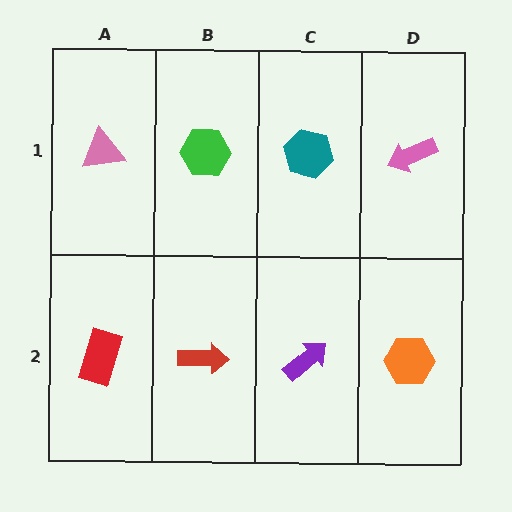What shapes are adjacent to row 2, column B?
A green hexagon (row 1, column B), a red rectangle (row 2, column A), a purple arrow (row 2, column C).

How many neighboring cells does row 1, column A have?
2.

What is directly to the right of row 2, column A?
A red arrow.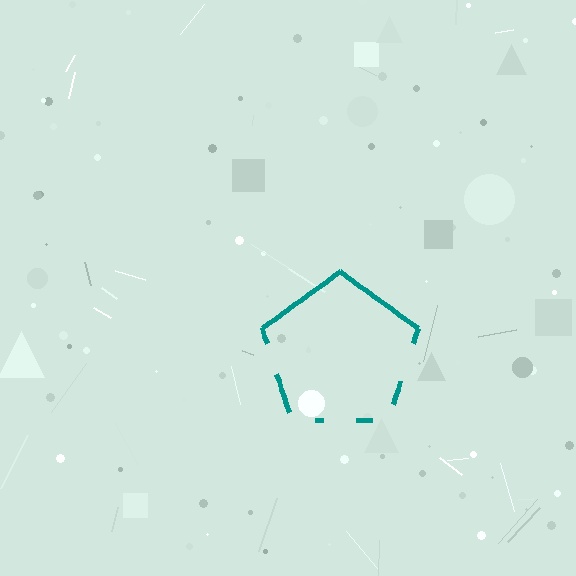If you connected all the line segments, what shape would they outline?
They would outline a pentagon.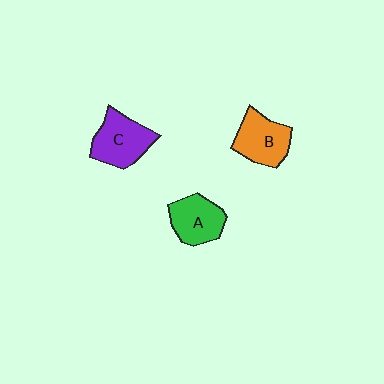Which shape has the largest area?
Shape C (purple).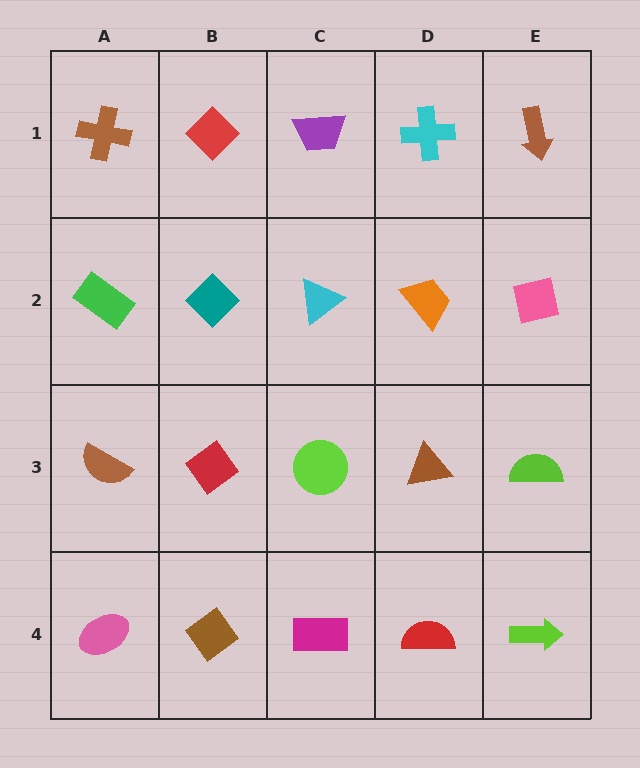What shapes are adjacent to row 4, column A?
A brown semicircle (row 3, column A), a brown diamond (row 4, column B).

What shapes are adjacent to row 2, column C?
A purple trapezoid (row 1, column C), a lime circle (row 3, column C), a teal diamond (row 2, column B), an orange trapezoid (row 2, column D).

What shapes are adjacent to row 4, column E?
A lime semicircle (row 3, column E), a red semicircle (row 4, column D).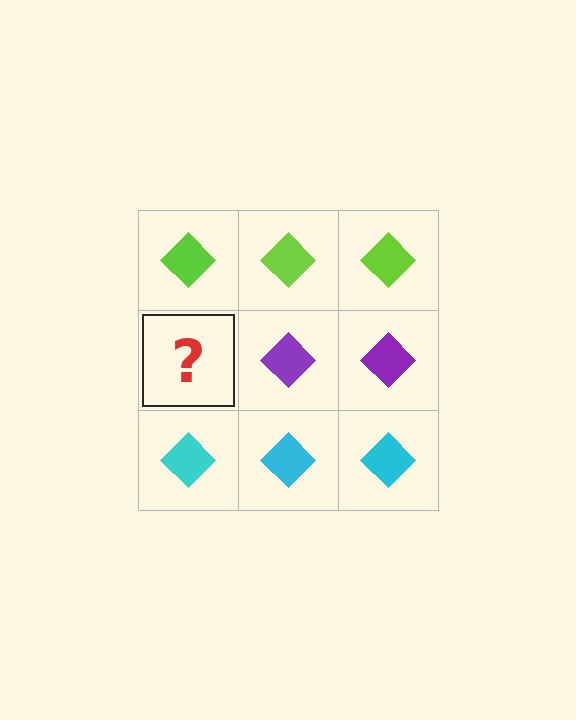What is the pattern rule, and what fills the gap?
The rule is that each row has a consistent color. The gap should be filled with a purple diamond.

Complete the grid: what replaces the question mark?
The question mark should be replaced with a purple diamond.